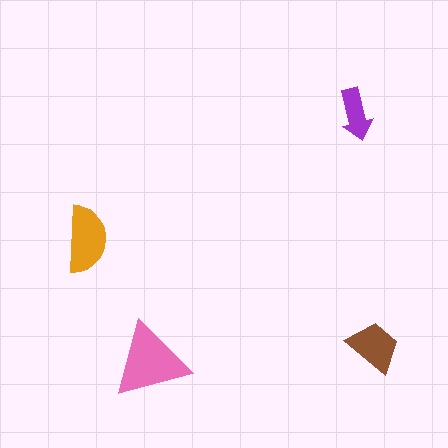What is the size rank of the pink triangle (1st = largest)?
1st.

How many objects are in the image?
There are 4 objects in the image.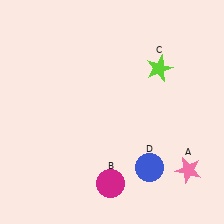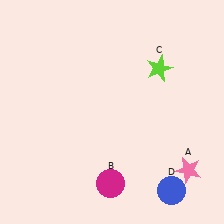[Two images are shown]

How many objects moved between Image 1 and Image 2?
1 object moved between the two images.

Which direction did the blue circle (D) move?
The blue circle (D) moved down.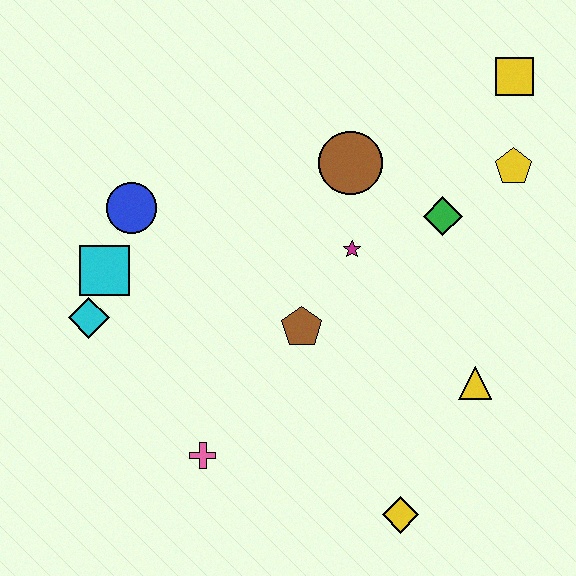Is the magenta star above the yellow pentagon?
No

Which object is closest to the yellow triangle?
The yellow diamond is closest to the yellow triangle.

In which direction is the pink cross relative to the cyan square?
The pink cross is below the cyan square.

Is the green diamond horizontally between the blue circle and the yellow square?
Yes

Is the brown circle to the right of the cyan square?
Yes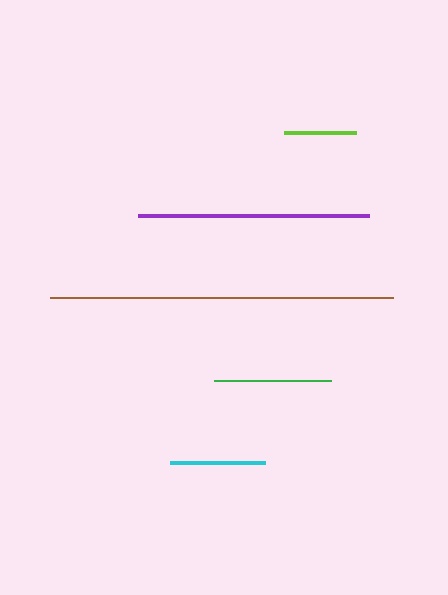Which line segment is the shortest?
The lime line is the shortest at approximately 72 pixels.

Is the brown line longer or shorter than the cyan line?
The brown line is longer than the cyan line.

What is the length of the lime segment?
The lime segment is approximately 72 pixels long.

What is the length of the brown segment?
The brown segment is approximately 343 pixels long.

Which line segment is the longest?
The brown line is the longest at approximately 343 pixels.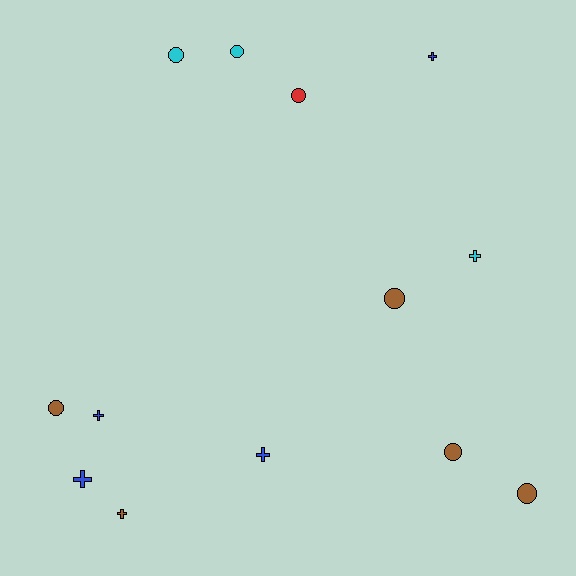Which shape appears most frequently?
Circle, with 7 objects.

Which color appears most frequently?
Brown, with 5 objects.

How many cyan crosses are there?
There is 1 cyan cross.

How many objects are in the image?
There are 13 objects.